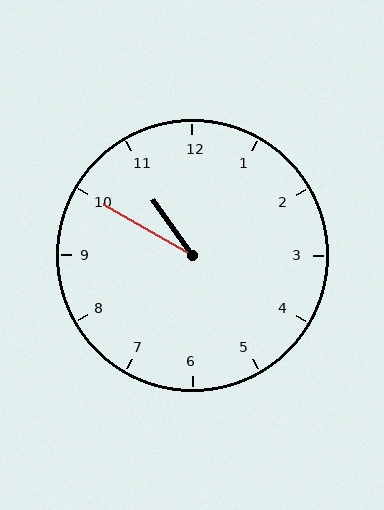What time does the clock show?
10:50.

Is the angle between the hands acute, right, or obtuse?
It is acute.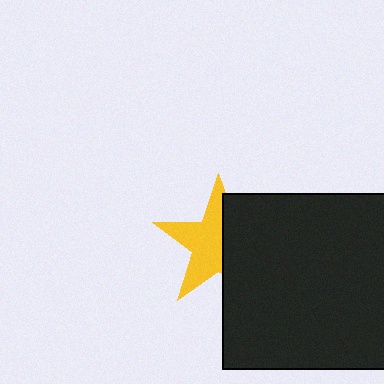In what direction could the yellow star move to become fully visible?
The yellow star could move left. That would shift it out from behind the black square entirely.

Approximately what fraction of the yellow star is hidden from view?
Roughly 45% of the yellow star is hidden behind the black square.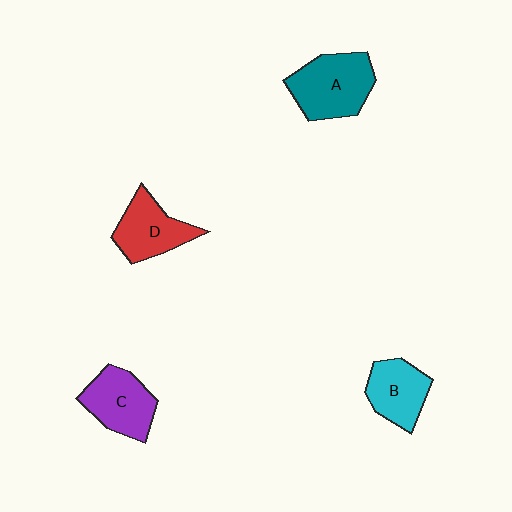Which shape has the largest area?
Shape A (teal).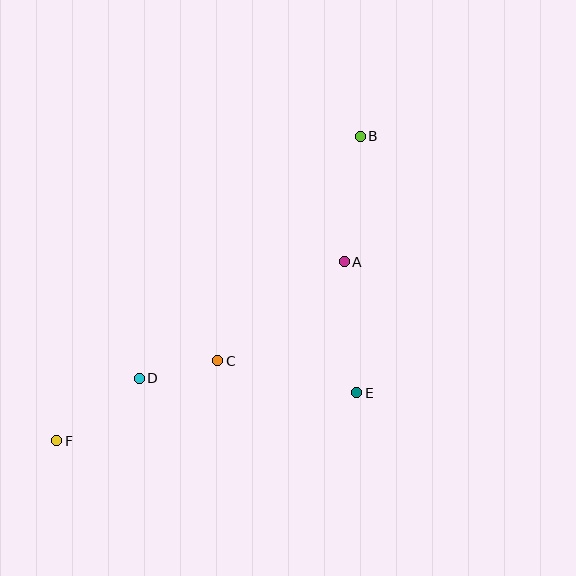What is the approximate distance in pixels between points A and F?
The distance between A and F is approximately 339 pixels.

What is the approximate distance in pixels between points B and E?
The distance between B and E is approximately 256 pixels.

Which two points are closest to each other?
Points C and D are closest to each other.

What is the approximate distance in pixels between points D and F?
The distance between D and F is approximately 103 pixels.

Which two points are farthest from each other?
Points B and F are farthest from each other.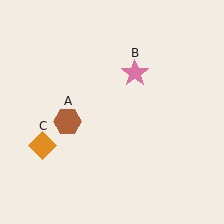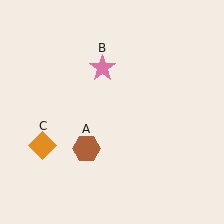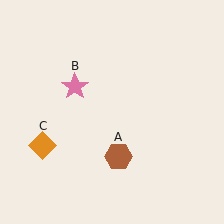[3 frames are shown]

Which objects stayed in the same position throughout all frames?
Orange diamond (object C) remained stationary.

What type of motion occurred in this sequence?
The brown hexagon (object A), pink star (object B) rotated counterclockwise around the center of the scene.